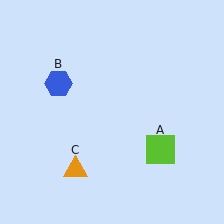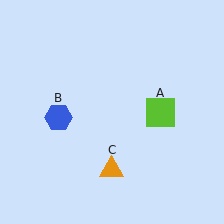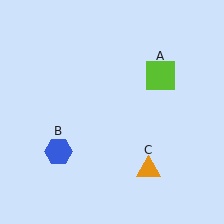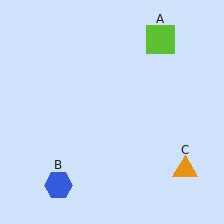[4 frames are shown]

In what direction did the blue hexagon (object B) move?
The blue hexagon (object B) moved down.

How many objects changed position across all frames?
3 objects changed position: lime square (object A), blue hexagon (object B), orange triangle (object C).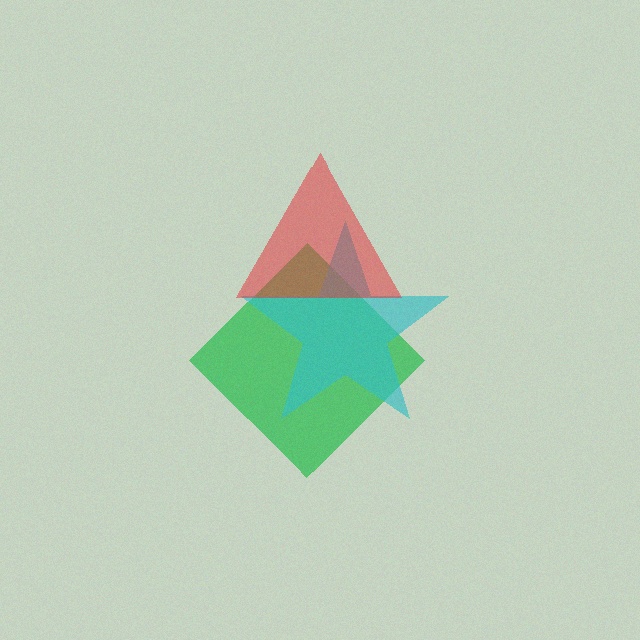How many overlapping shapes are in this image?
There are 3 overlapping shapes in the image.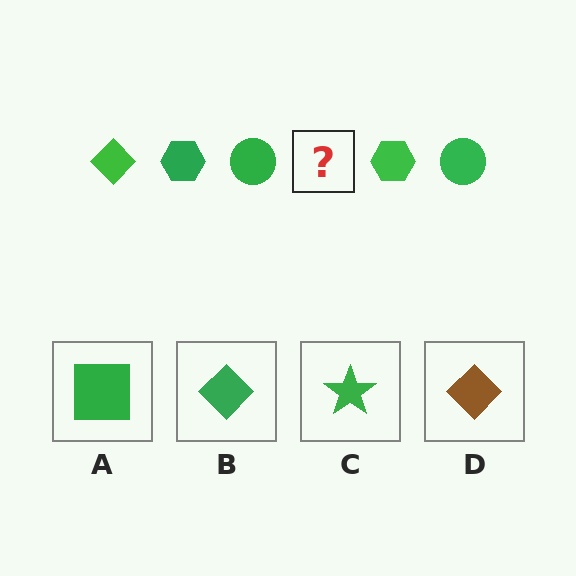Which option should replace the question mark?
Option B.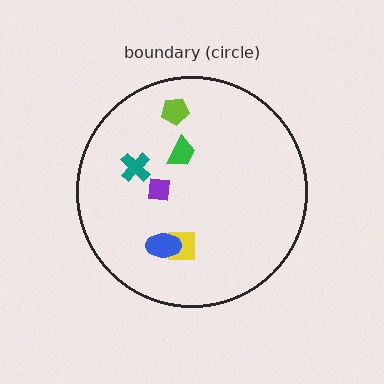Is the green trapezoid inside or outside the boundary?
Inside.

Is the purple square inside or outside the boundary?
Inside.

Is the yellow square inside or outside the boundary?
Inside.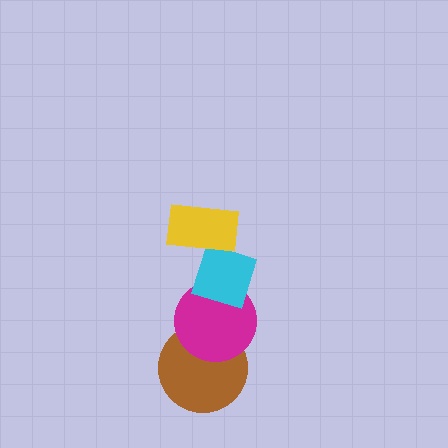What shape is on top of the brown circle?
The magenta circle is on top of the brown circle.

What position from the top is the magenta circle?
The magenta circle is 3rd from the top.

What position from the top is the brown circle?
The brown circle is 4th from the top.